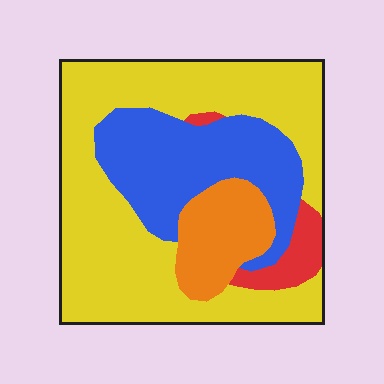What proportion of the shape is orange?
Orange takes up about one eighth (1/8) of the shape.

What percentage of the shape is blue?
Blue takes up about one quarter (1/4) of the shape.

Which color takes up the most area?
Yellow, at roughly 55%.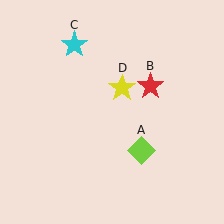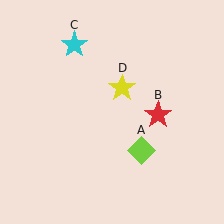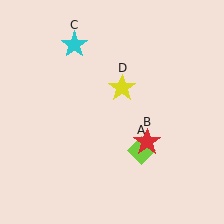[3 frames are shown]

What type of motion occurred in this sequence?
The red star (object B) rotated clockwise around the center of the scene.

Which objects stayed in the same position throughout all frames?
Lime diamond (object A) and cyan star (object C) and yellow star (object D) remained stationary.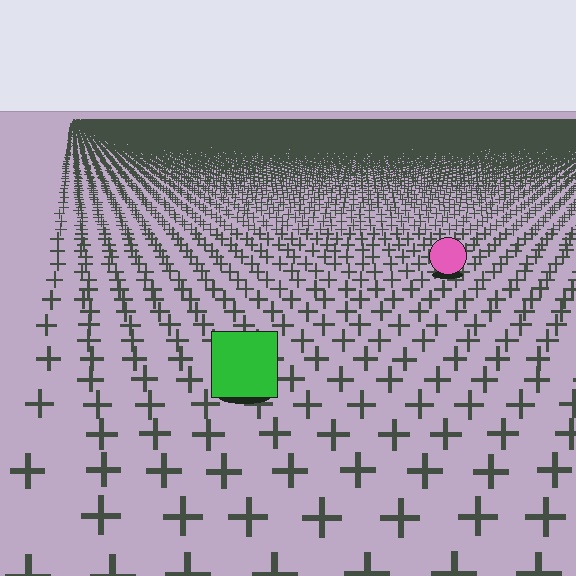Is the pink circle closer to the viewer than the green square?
No. The green square is closer — you can tell from the texture gradient: the ground texture is coarser near it.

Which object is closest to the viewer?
The green square is closest. The texture marks near it are larger and more spread out.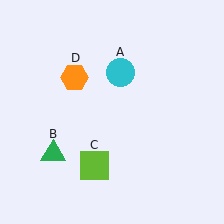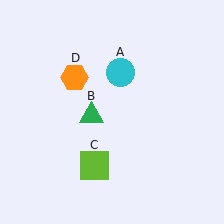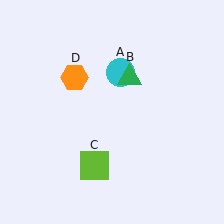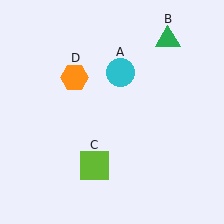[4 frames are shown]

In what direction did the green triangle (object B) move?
The green triangle (object B) moved up and to the right.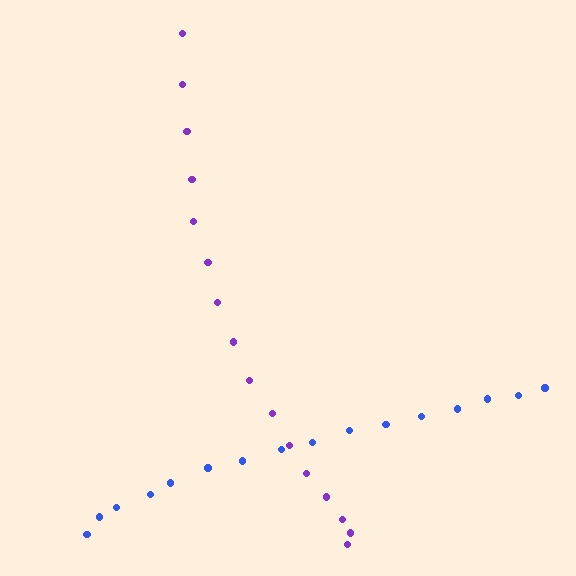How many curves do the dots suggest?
There are 2 distinct paths.